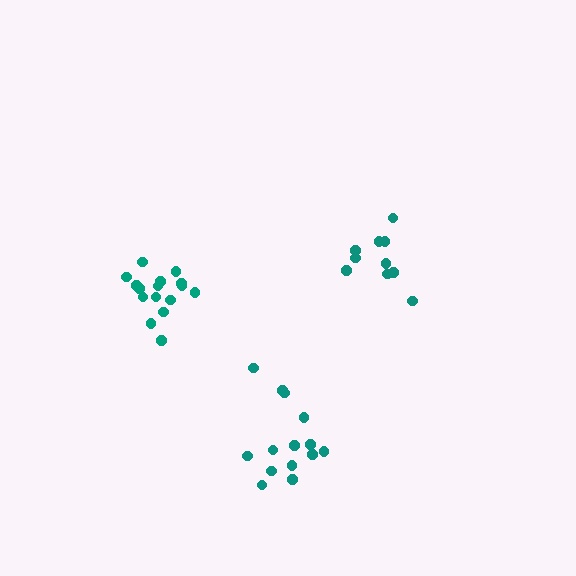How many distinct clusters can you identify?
There are 3 distinct clusters.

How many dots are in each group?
Group 1: 16 dots, Group 2: 10 dots, Group 3: 14 dots (40 total).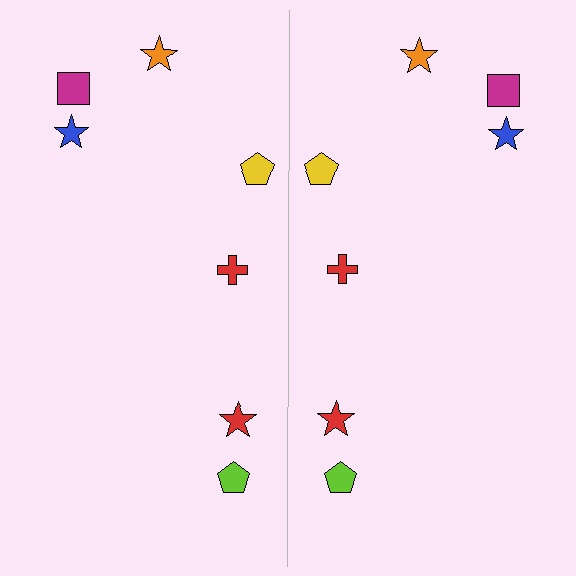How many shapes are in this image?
There are 14 shapes in this image.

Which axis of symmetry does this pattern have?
The pattern has a vertical axis of symmetry running through the center of the image.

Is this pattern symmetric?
Yes, this pattern has bilateral (reflection) symmetry.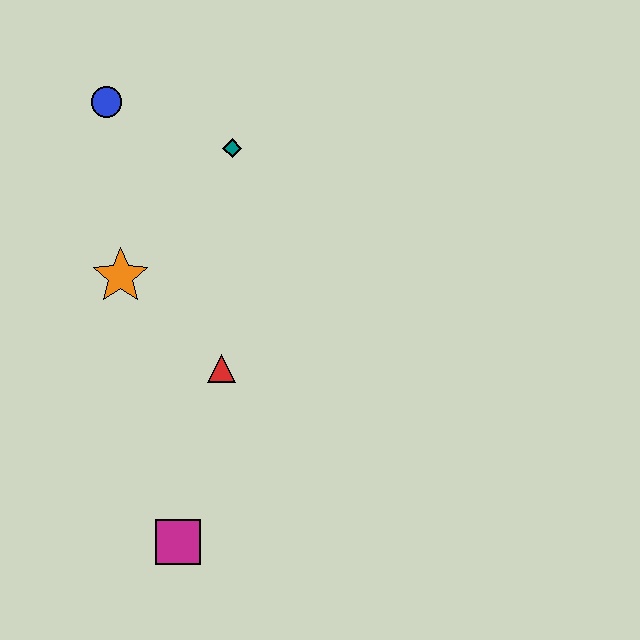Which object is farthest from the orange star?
The magenta square is farthest from the orange star.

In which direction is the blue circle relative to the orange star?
The blue circle is above the orange star.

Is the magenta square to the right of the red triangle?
No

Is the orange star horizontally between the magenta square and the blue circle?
Yes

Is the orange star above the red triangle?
Yes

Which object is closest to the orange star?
The red triangle is closest to the orange star.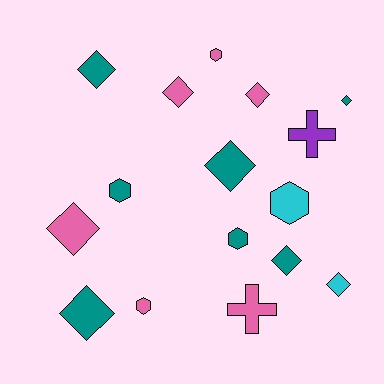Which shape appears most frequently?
Diamond, with 9 objects.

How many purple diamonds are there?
There are no purple diamonds.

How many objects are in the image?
There are 16 objects.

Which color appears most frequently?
Teal, with 7 objects.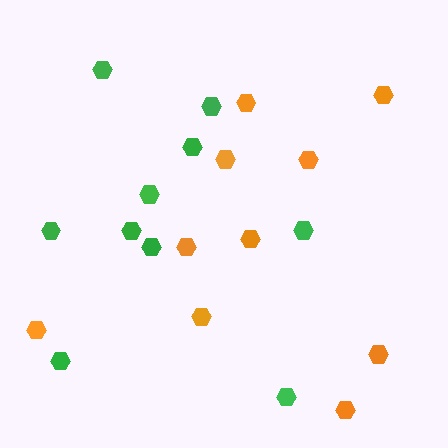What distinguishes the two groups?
There are 2 groups: one group of green hexagons (10) and one group of orange hexagons (10).